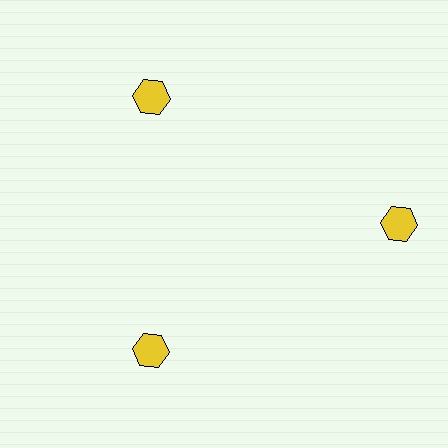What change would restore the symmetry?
The symmetry would be restored by moving it inward, back onto the ring so that all 3 hexagons sit at equal angles and equal distance from the center.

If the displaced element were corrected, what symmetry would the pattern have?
It would have 3-fold rotational symmetry — the pattern would map onto itself every 120 degrees.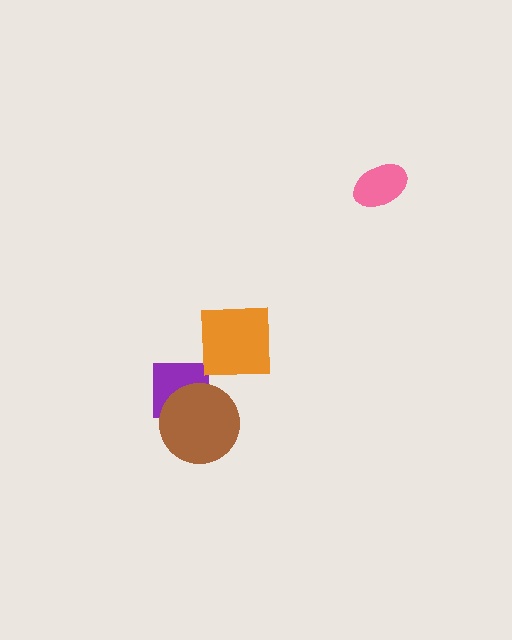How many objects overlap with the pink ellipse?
0 objects overlap with the pink ellipse.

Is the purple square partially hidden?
Yes, it is partially covered by another shape.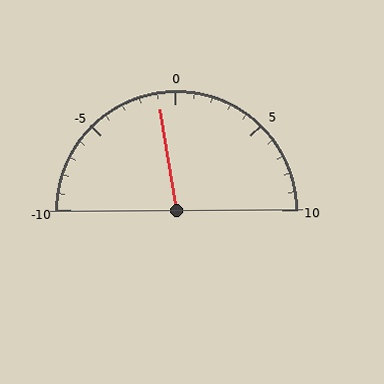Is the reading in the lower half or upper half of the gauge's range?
The reading is in the lower half of the range (-10 to 10).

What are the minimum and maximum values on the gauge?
The gauge ranges from -10 to 10.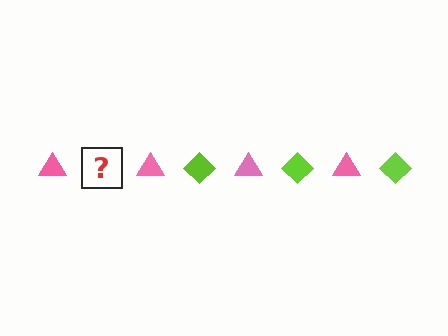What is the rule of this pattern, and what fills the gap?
The rule is that the pattern alternates between pink triangle and lime diamond. The gap should be filled with a lime diamond.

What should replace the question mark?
The question mark should be replaced with a lime diamond.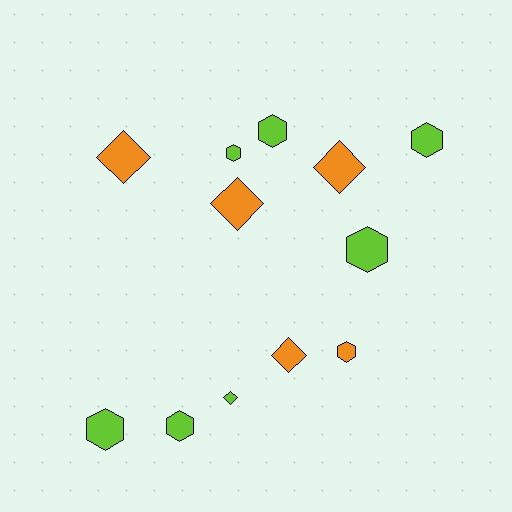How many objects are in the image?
There are 12 objects.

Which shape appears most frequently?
Hexagon, with 7 objects.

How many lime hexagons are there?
There are 6 lime hexagons.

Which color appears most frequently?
Lime, with 7 objects.